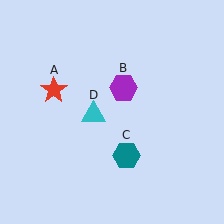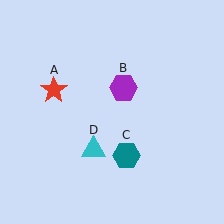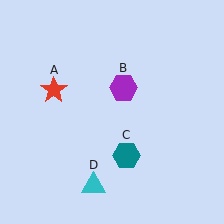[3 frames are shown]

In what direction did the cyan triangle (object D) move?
The cyan triangle (object D) moved down.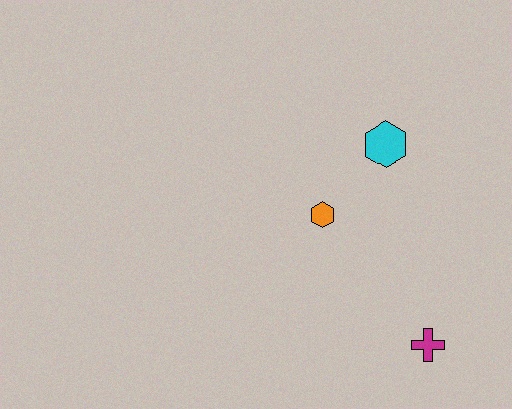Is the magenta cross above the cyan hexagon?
No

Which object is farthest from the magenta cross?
The cyan hexagon is farthest from the magenta cross.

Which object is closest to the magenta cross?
The orange hexagon is closest to the magenta cross.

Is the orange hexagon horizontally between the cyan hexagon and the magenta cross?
No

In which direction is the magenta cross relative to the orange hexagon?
The magenta cross is below the orange hexagon.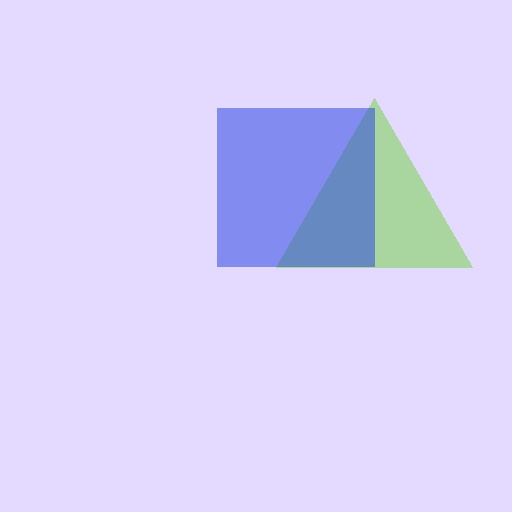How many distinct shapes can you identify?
There are 2 distinct shapes: a lime triangle, a blue square.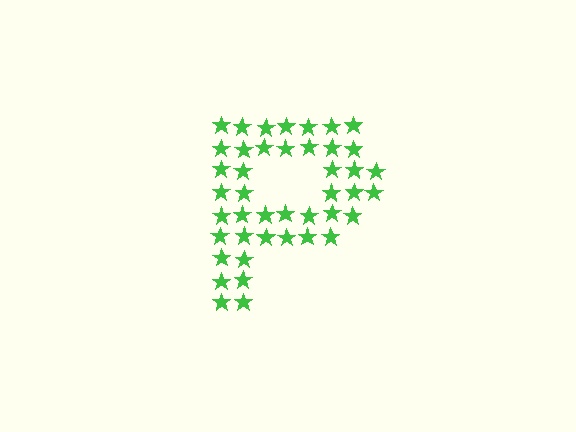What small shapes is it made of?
It is made of small stars.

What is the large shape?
The large shape is the letter P.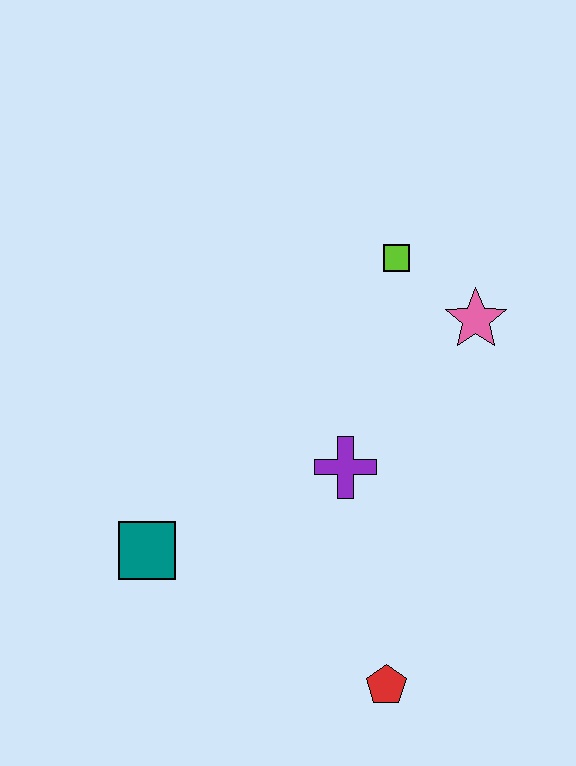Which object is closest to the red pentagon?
The purple cross is closest to the red pentagon.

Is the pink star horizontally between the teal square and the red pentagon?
No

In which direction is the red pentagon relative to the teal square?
The red pentagon is to the right of the teal square.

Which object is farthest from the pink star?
The teal square is farthest from the pink star.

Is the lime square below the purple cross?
No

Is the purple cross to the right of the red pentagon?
No